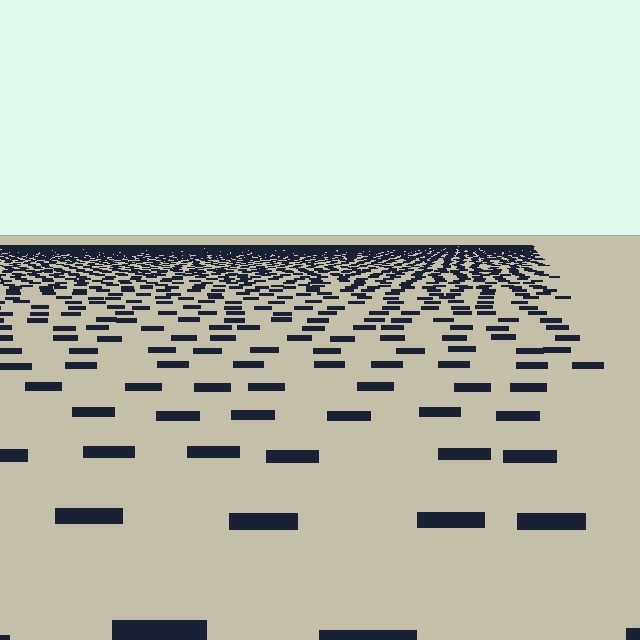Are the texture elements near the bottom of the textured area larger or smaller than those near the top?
Larger. Near the bottom, elements are closer to the viewer and appear at a bigger on-screen size.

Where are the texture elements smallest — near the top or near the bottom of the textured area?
Near the top.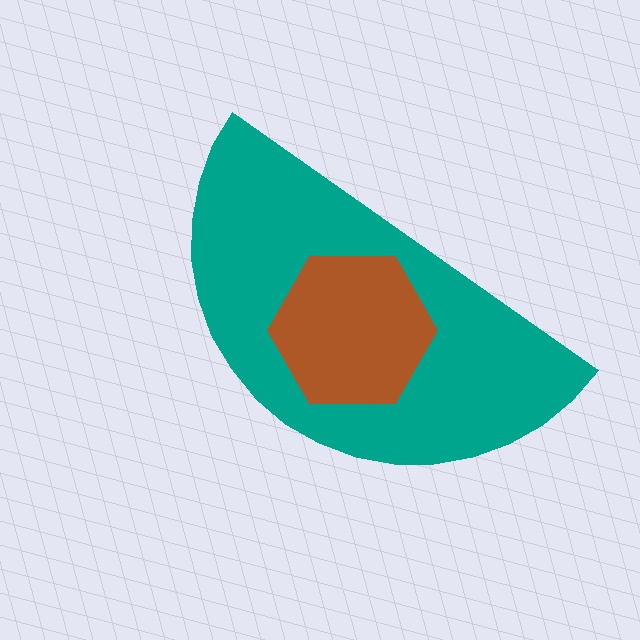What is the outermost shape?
The teal semicircle.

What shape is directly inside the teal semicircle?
The brown hexagon.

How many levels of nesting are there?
2.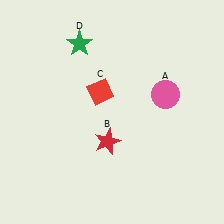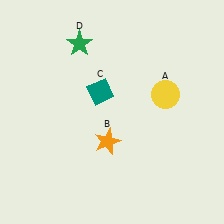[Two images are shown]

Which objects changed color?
A changed from pink to yellow. B changed from red to orange. C changed from red to teal.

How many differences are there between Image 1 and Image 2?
There are 3 differences between the two images.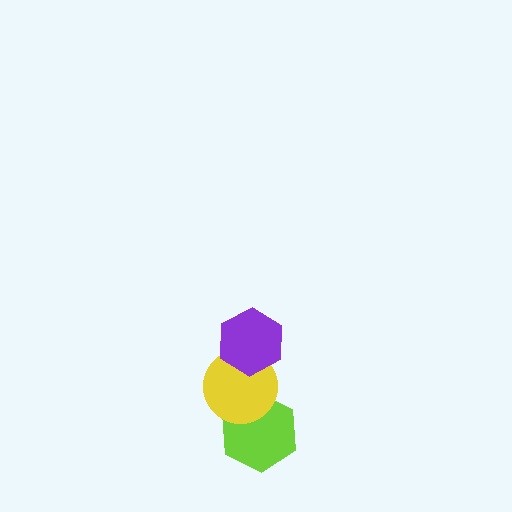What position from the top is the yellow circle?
The yellow circle is 2nd from the top.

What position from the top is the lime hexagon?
The lime hexagon is 3rd from the top.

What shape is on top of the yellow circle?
The purple hexagon is on top of the yellow circle.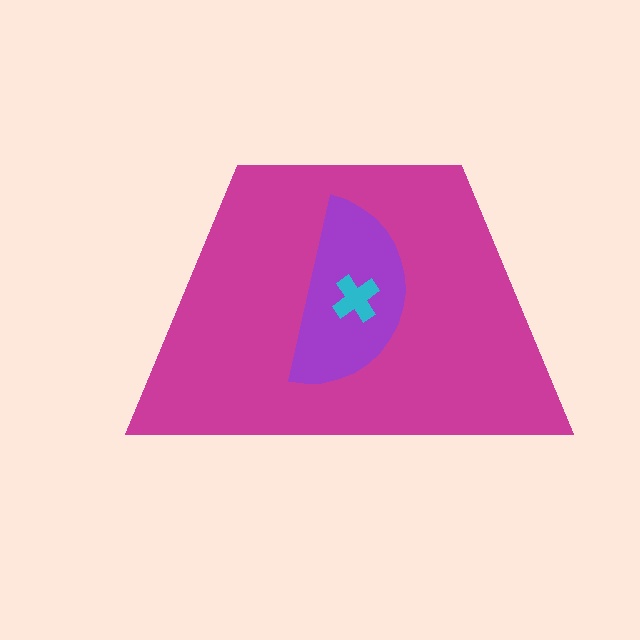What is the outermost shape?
The magenta trapezoid.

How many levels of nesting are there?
3.